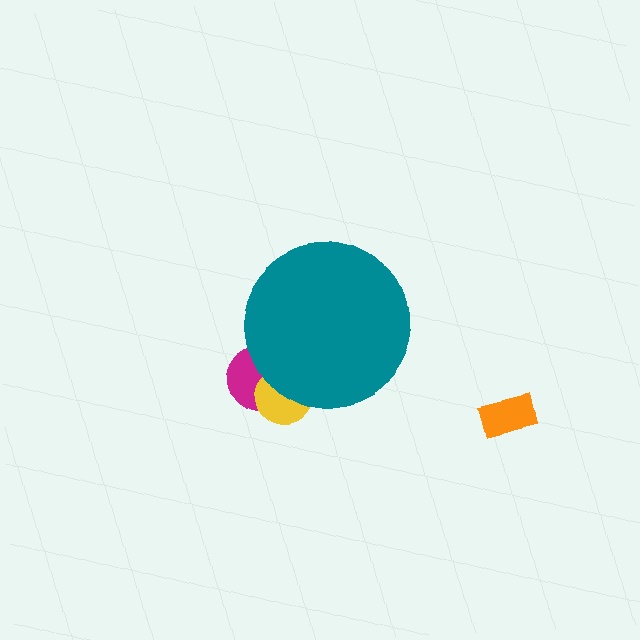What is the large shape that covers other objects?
A teal circle.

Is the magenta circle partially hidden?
Yes, the magenta circle is partially hidden behind the teal circle.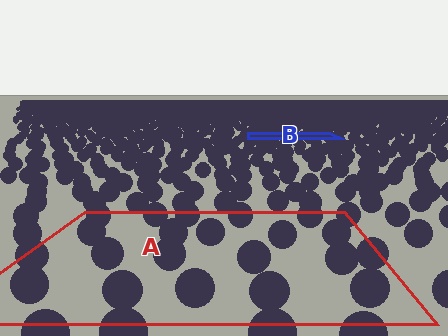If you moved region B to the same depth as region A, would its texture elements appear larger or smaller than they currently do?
They would appear larger. At a closer depth, the same texture elements are projected at a bigger on-screen size.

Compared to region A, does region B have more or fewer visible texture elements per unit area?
Region B has more texture elements per unit area — they are packed more densely because it is farther away.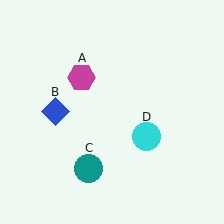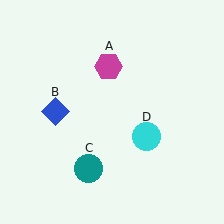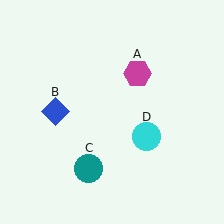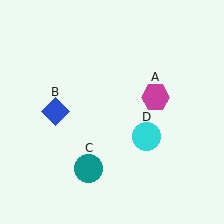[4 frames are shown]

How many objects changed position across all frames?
1 object changed position: magenta hexagon (object A).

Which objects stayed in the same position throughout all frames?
Blue diamond (object B) and teal circle (object C) and cyan circle (object D) remained stationary.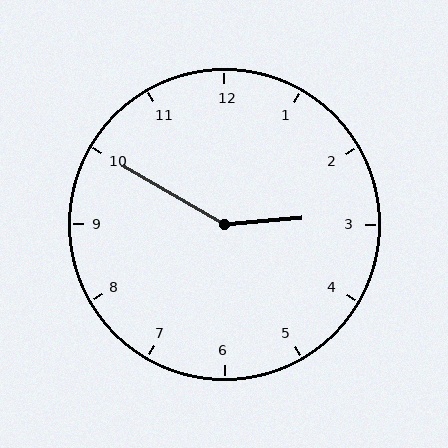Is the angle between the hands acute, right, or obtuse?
It is obtuse.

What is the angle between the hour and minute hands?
Approximately 145 degrees.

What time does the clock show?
2:50.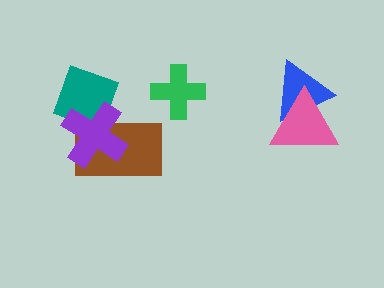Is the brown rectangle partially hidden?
Yes, it is partially covered by another shape.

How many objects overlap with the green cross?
0 objects overlap with the green cross.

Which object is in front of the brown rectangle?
The purple cross is in front of the brown rectangle.